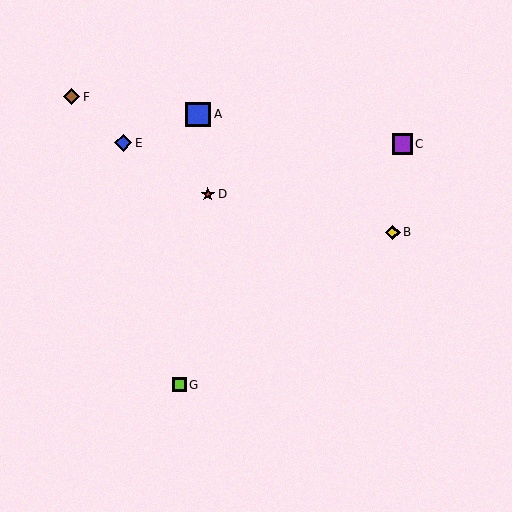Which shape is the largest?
The blue square (labeled A) is the largest.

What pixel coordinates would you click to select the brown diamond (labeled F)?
Click at (71, 97) to select the brown diamond F.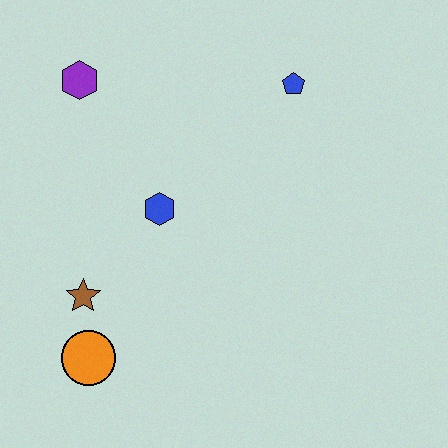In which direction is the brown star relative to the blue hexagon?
The brown star is below the blue hexagon.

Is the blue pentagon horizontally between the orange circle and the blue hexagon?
No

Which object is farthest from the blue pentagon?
The orange circle is farthest from the blue pentagon.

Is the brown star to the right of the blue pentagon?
No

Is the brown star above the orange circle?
Yes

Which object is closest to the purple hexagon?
The blue hexagon is closest to the purple hexagon.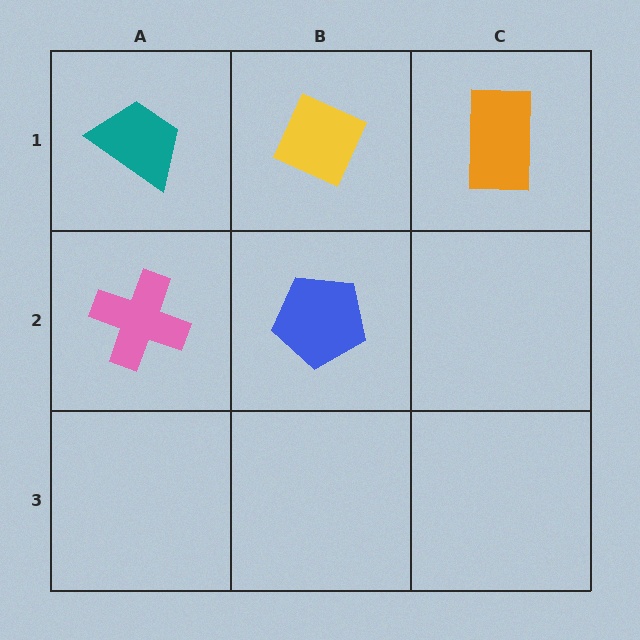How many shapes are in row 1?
3 shapes.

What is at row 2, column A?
A pink cross.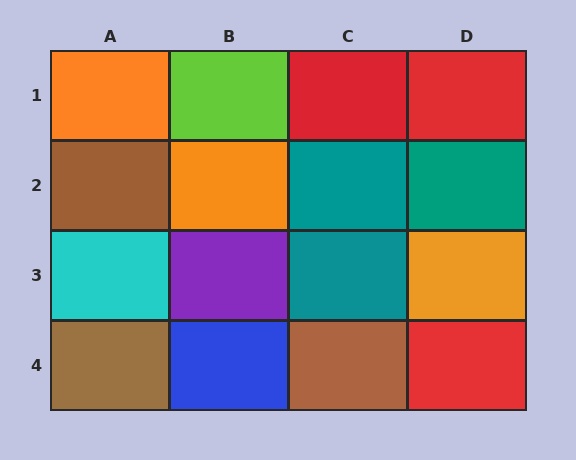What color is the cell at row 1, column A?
Orange.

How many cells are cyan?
1 cell is cyan.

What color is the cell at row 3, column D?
Orange.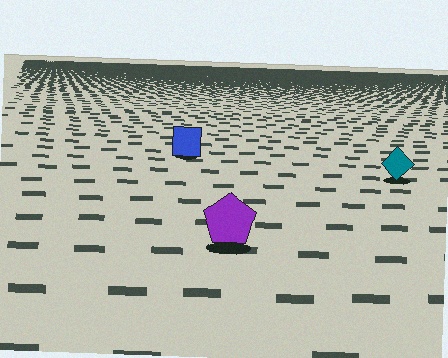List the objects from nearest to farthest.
From nearest to farthest: the purple pentagon, the teal diamond, the blue square.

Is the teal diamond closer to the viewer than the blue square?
Yes. The teal diamond is closer — you can tell from the texture gradient: the ground texture is coarser near it.